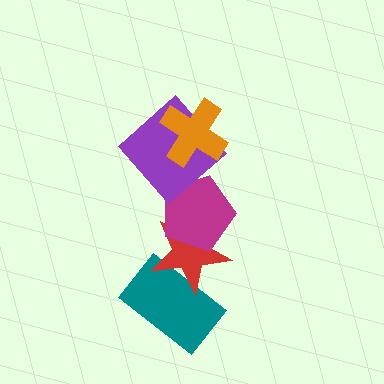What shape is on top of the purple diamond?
The orange cross is on top of the purple diamond.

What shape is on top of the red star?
The magenta pentagon is on top of the red star.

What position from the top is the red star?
The red star is 4th from the top.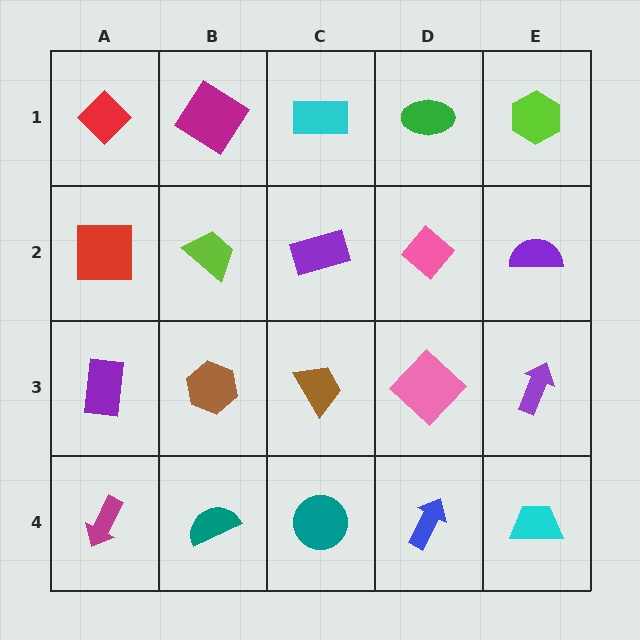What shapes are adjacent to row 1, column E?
A purple semicircle (row 2, column E), a green ellipse (row 1, column D).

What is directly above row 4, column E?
A purple arrow.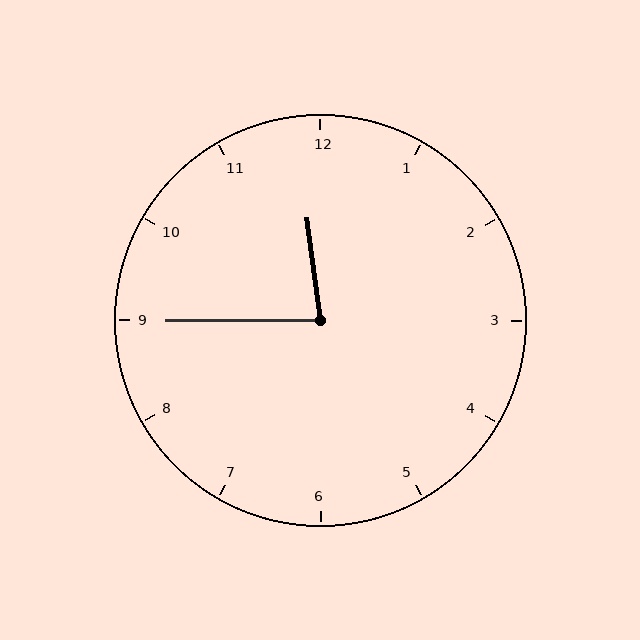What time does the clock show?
11:45.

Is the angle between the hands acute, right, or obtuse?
It is acute.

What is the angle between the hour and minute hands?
Approximately 82 degrees.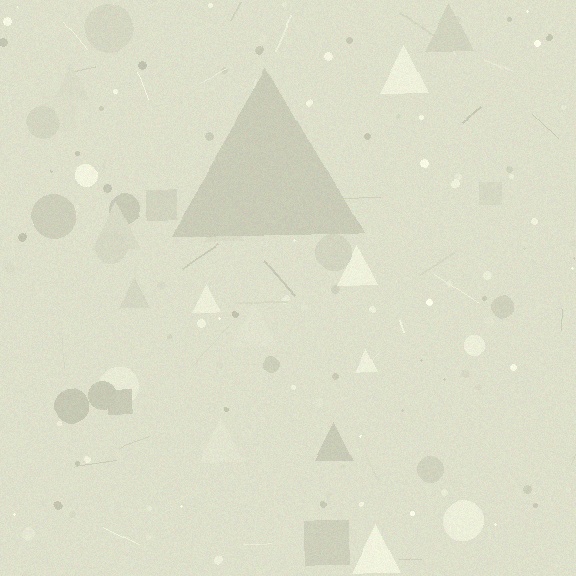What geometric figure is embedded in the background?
A triangle is embedded in the background.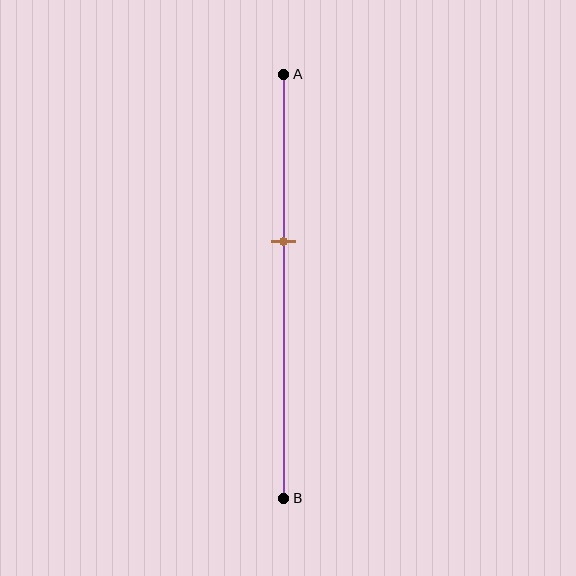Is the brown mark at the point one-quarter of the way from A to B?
No, the mark is at about 40% from A, not at the 25% one-quarter point.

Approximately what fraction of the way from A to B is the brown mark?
The brown mark is approximately 40% of the way from A to B.